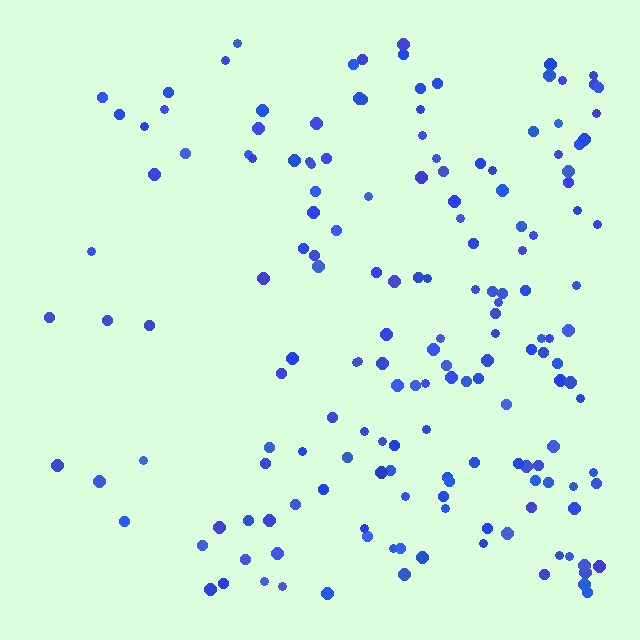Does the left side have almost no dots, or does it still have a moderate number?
Still a moderate number, just noticeably fewer than the right.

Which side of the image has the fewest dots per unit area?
The left.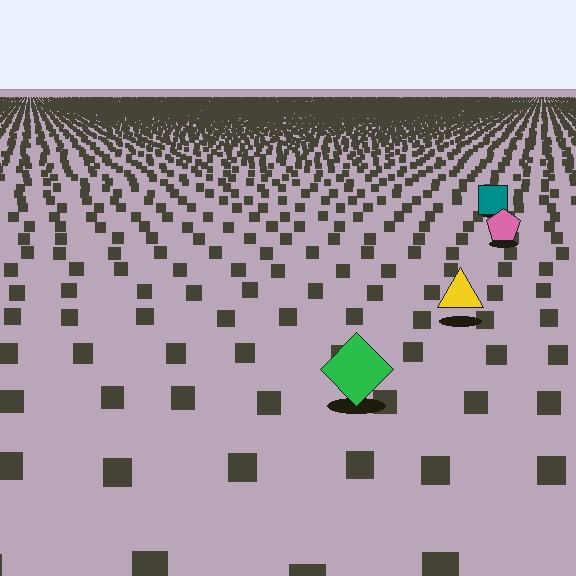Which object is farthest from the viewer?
The teal square is farthest from the viewer. It appears smaller and the ground texture around it is denser.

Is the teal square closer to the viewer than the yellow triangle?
No. The yellow triangle is closer — you can tell from the texture gradient: the ground texture is coarser near it.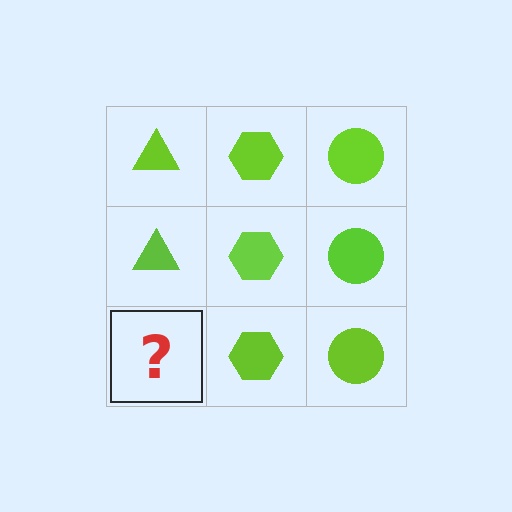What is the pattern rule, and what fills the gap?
The rule is that each column has a consistent shape. The gap should be filled with a lime triangle.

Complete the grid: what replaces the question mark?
The question mark should be replaced with a lime triangle.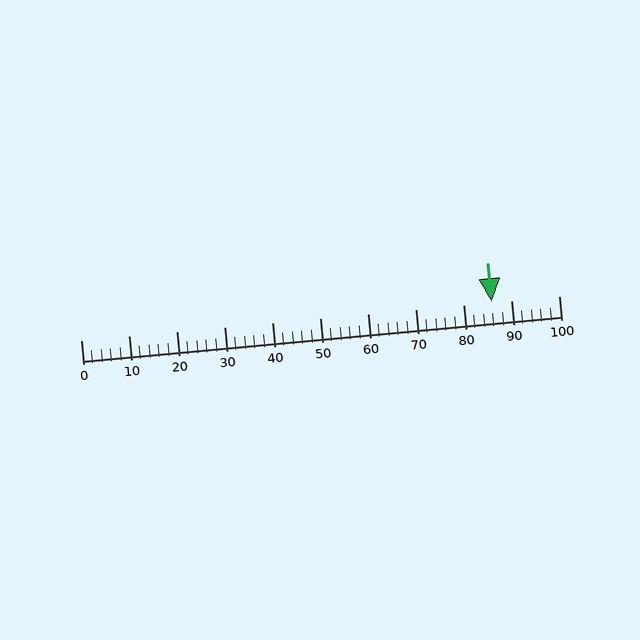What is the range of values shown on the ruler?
The ruler shows values from 0 to 100.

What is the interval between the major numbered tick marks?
The major tick marks are spaced 10 units apart.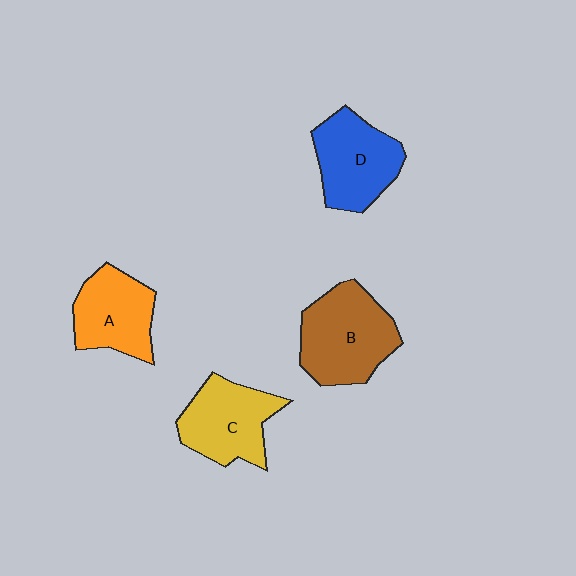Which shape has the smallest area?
Shape A (orange).